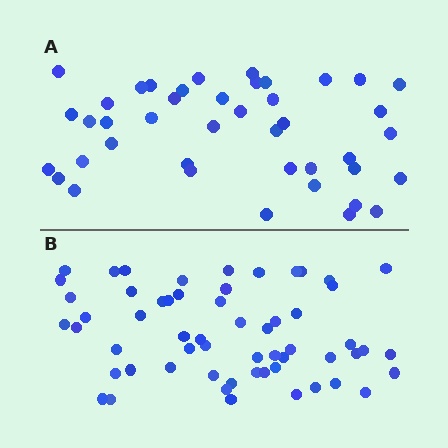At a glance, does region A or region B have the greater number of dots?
Region B (the bottom region) has more dots.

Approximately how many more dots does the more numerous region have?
Region B has approximately 15 more dots than region A.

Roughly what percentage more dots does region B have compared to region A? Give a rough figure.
About 40% more.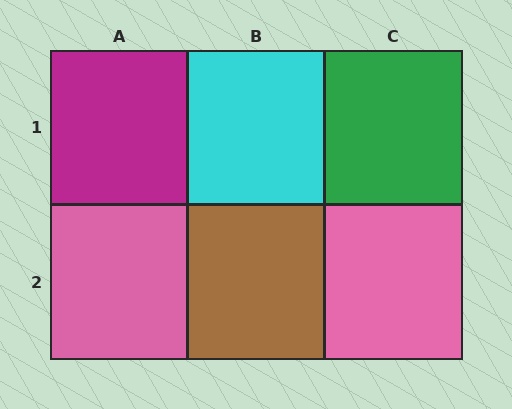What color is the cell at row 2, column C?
Pink.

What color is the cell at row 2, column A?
Pink.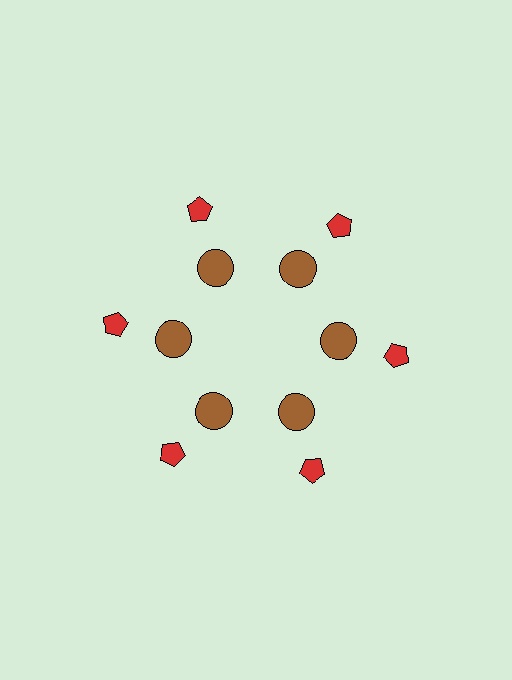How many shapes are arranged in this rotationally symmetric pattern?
There are 12 shapes, arranged in 6 groups of 2.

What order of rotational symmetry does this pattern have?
This pattern has 6-fold rotational symmetry.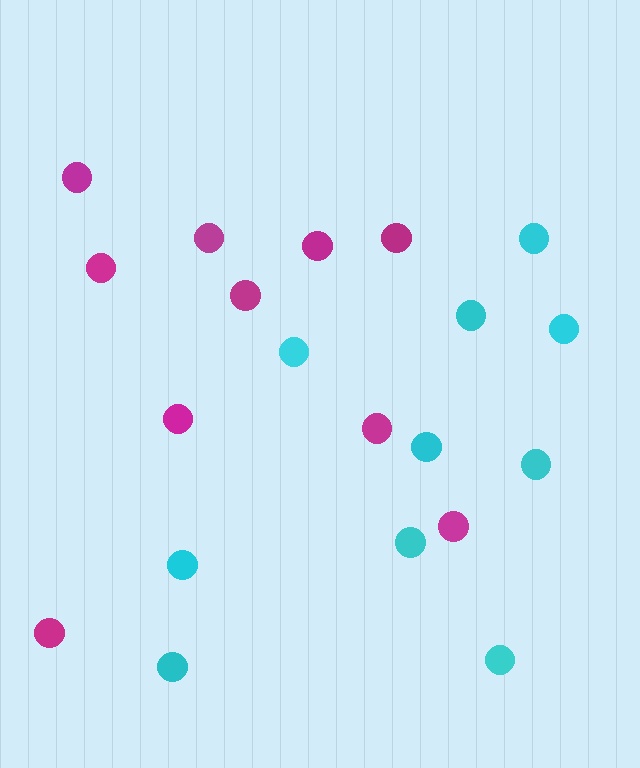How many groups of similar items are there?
There are 2 groups: one group of magenta circles (10) and one group of cyan circles (10).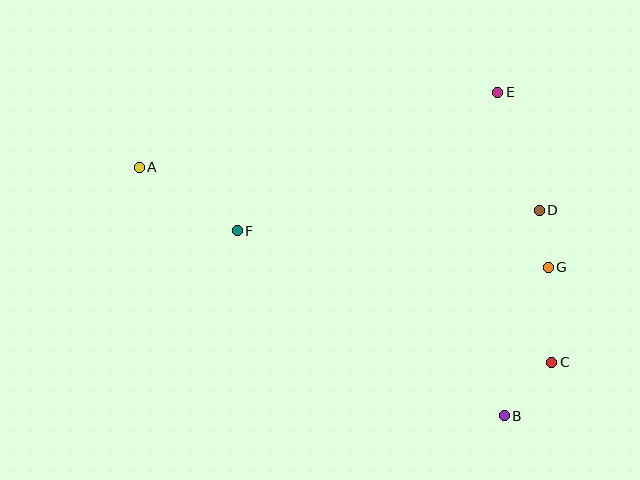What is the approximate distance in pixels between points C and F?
The distance between C and F is approximately 341 pixels.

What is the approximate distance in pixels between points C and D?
The distance between C and D is approximately 153 pixels.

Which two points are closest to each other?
Points D and G are closest to each other.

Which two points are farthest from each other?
Points A and C are farthest from each other.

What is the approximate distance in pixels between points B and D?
The distance between B and D is approximately 209 pixels.